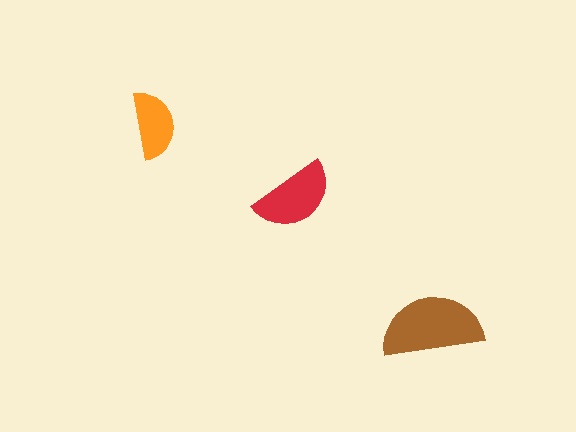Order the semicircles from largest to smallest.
the brown one, the red one, the orange one.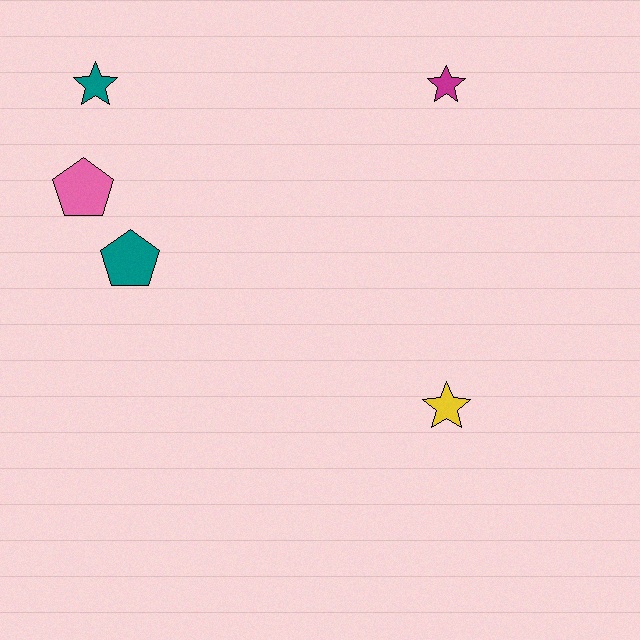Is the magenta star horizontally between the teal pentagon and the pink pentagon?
No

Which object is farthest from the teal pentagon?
The magenta star is farthest from the teal pentagon.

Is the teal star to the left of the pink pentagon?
No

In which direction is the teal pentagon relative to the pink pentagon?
The teal pentagon is below the pink pentagon.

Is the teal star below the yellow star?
No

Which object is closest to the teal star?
The pink pentagon is closest to the teal star.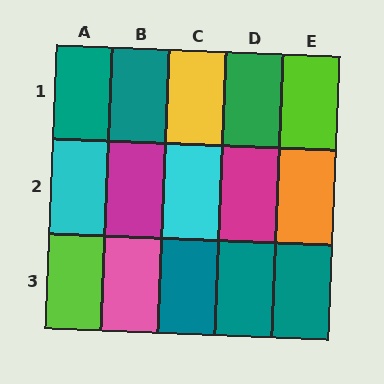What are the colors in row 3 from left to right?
Lime, pink, teal, teal, teal.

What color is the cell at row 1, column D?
Green.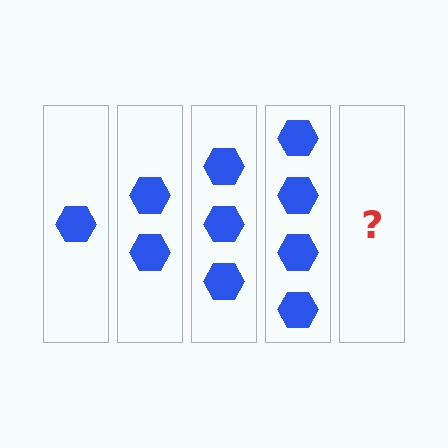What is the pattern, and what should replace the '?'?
The pattern is that each step adds one more hexagon. The '?' should be 5 hexagons.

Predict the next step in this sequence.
The next step is 5 hexagons.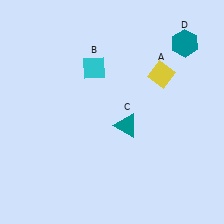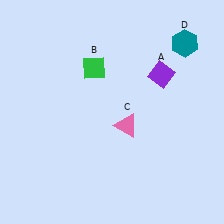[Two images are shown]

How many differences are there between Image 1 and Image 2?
There are 3 differences between the two images.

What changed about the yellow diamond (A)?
In Image 1, A is yellow. In Image 2, it changed to purple.